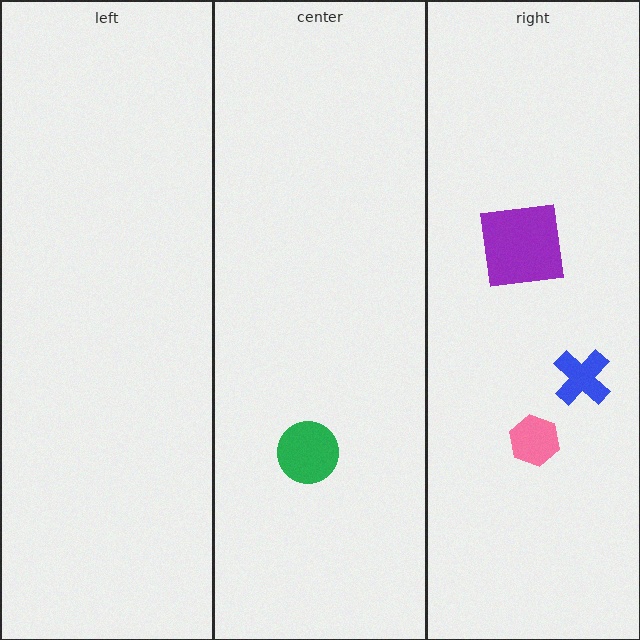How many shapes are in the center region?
1.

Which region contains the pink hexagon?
The right region.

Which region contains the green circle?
The center region.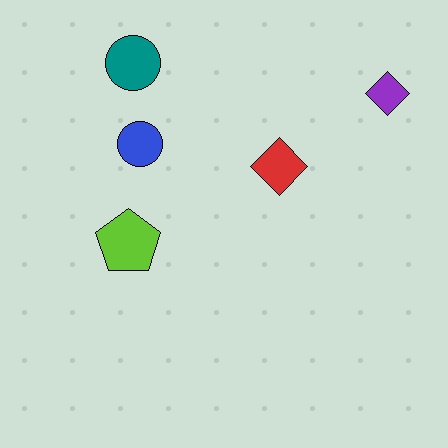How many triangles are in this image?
There are no triangles.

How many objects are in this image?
There are 5 objects.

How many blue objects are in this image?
There is 1 blue object.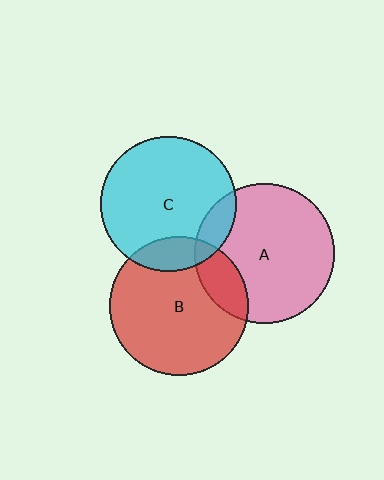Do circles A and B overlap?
Yes.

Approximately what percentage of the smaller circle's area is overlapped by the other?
Approximately 15%.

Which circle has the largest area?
Circle A (pink).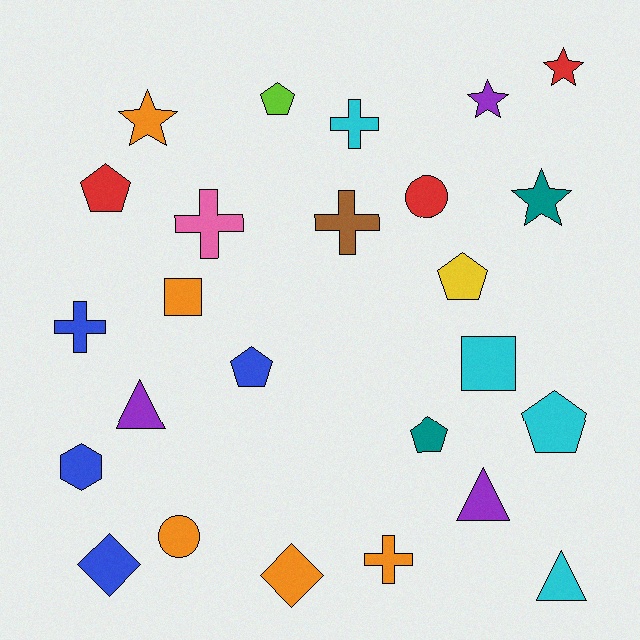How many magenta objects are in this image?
There are no magenta objects.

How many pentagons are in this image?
There are 6 pentagons.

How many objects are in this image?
There are 25 objects.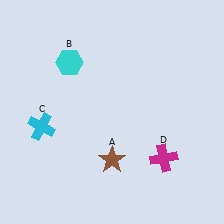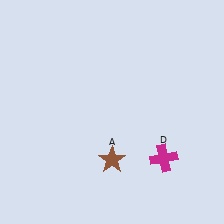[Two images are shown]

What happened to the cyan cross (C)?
The cyan cross (C) was removed in Image 2. It was in the bottom-left area of Image 1.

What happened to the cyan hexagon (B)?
The cyan hexagon (B) was removed in Image 2. It was in the top-left area of Image 1.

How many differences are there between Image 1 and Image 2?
There are 2 differences between the two images.